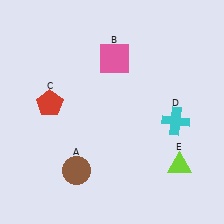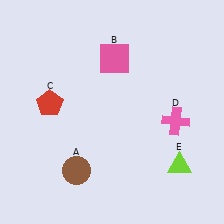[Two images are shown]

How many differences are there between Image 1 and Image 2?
There is 1 difference between the two images.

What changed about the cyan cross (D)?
In Image 1, D is cyan. In Image 2, it changed to pink.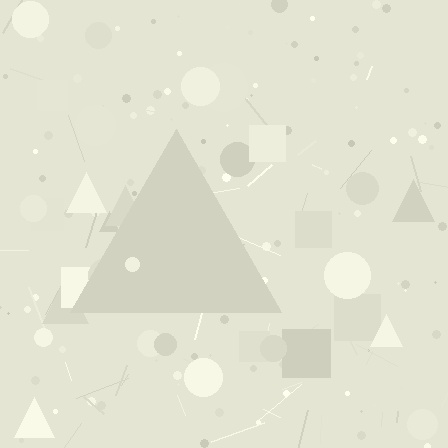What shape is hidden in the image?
A triangle is hidden in the image.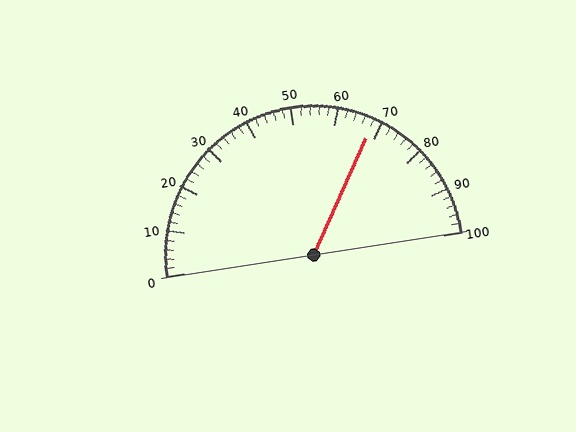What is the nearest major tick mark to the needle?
The nearest major tick mark is 70.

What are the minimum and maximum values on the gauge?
The gauge ranges from 0 to 100.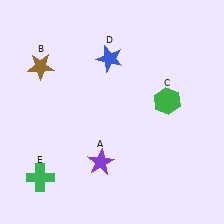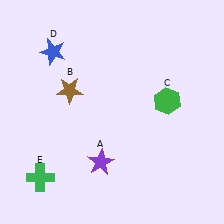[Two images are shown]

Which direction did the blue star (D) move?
The blue star (D) moved left.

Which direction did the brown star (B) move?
The brown star (B) moved right.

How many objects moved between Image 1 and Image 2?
2 objects moved between the two images.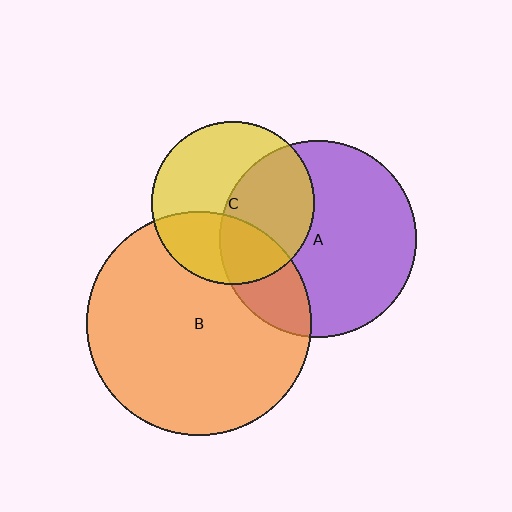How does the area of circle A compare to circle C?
Approximately 1.5 times.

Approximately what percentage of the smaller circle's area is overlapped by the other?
Approximately 20%.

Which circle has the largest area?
Circle B (orange).